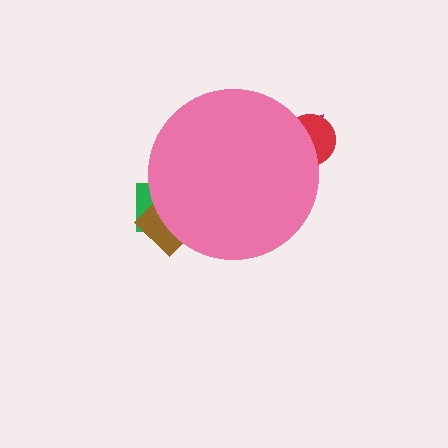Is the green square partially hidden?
Yes, the green square is partially hidden behind the pink circle.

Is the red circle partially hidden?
Yes, the red circle is partially hidden behind the pink circle.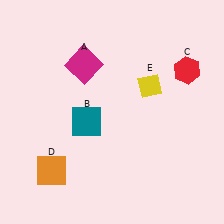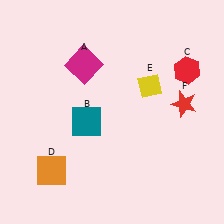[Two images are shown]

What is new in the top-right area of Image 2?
A red star (F) was added in the top-right area of Image 2.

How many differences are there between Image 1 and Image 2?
There is 1 difference between the two images.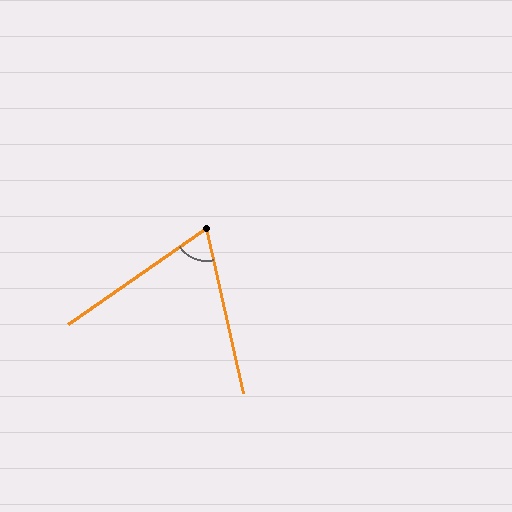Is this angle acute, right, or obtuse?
It is acute.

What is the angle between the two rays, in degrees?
Approximately 68 degrees.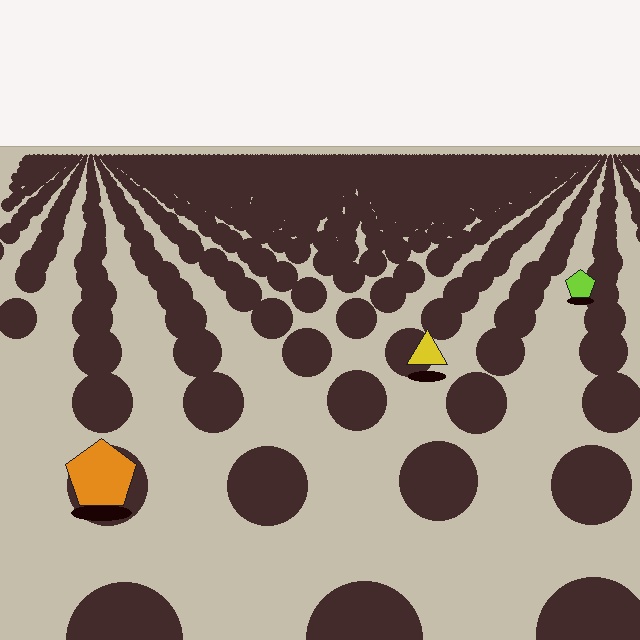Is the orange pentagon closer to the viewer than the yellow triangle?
Yes. The orange pentagon is closer — you can tell from the texture gradient: the ground texture is coarser near it.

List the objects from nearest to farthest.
From nearest to farthest: the orange pentagon, the yellow triangle, the lime pentagon.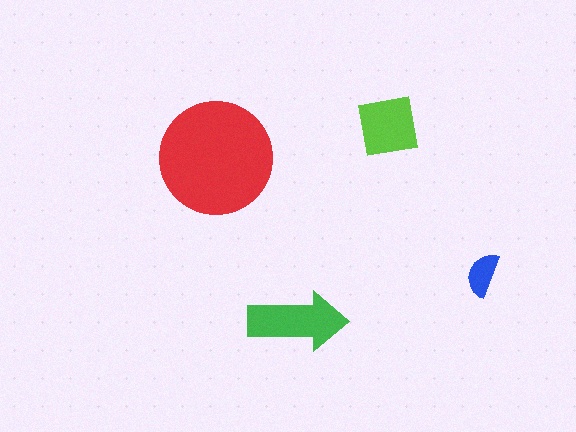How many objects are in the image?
There are 4 objects in the image.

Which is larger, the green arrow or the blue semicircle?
The green arrow.